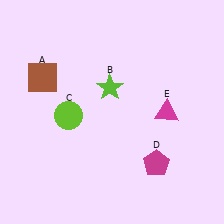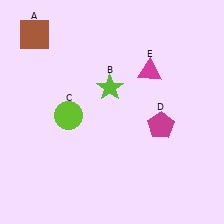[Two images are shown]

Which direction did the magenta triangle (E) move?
The magenta triangle (E) moved up.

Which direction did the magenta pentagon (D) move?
The magenta pentagon (D) moved up.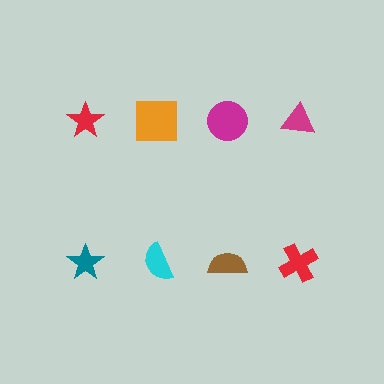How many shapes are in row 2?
4 shapes.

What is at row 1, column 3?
A magenta circle.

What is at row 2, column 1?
A teal star.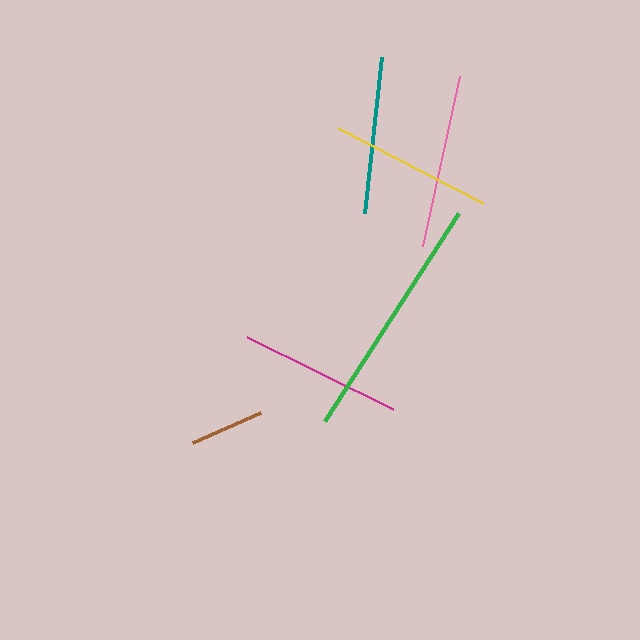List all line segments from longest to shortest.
From longest to shortest: green, pink, yellow, magenta, teal, brown.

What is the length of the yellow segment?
The yellow segment is approximately 162 pixels long.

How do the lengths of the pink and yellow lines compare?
The pink and yellow lines are approximately the same length.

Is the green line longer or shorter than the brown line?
The green line is longer than the brown line.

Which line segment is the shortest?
The brown line is the shortest at approximately 75 pixels.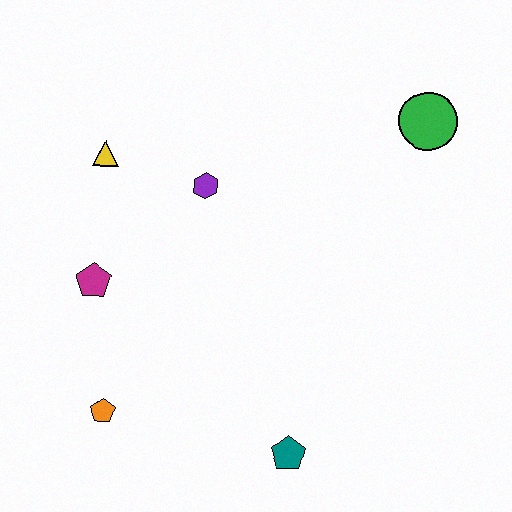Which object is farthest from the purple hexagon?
The teal pentagon is farthest from the purple hexagon.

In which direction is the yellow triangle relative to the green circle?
The yellow triangle is to the left of the green circle.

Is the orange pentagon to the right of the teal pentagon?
No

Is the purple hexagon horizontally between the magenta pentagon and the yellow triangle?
No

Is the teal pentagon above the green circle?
No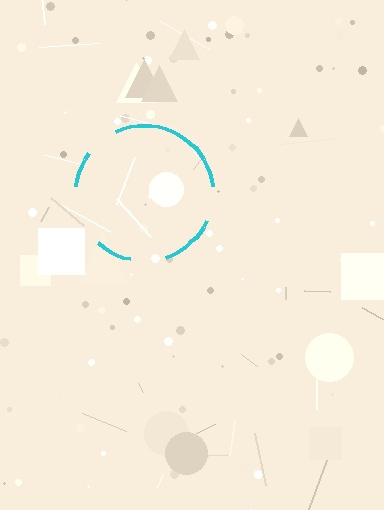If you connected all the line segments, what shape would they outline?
They would outline a circle.